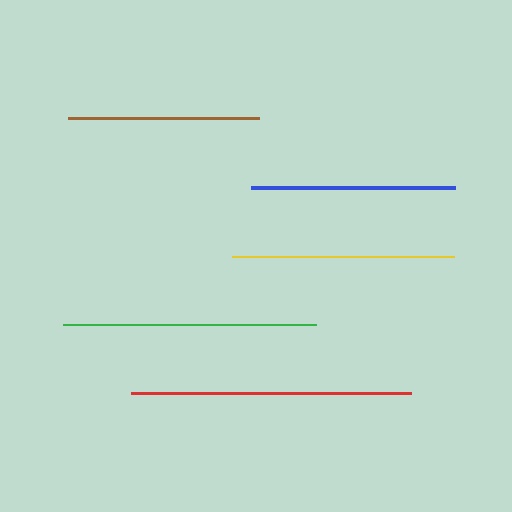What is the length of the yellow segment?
The yellow segment is approximately 222 pixels long.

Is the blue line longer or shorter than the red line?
The red line is longer than the blue line.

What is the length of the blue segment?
The blue segment is approximately 203 pixels long.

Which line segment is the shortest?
The brown line is the shortest at approximately 191 pixels.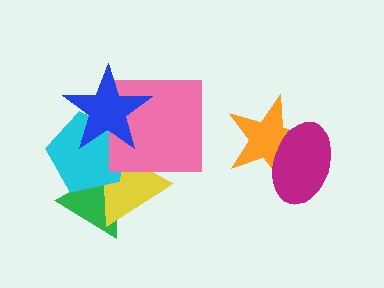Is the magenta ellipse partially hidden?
No, no other shape covers it.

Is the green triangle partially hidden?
Yes, it is partially covered by another shape.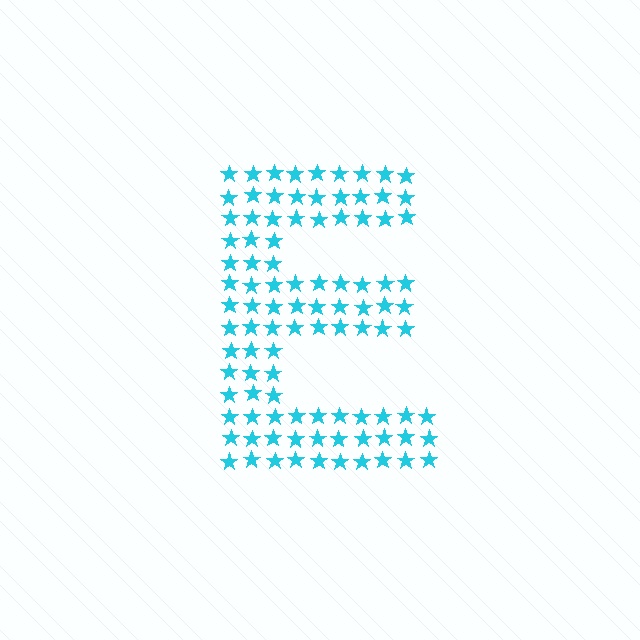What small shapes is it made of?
It is made of small stars.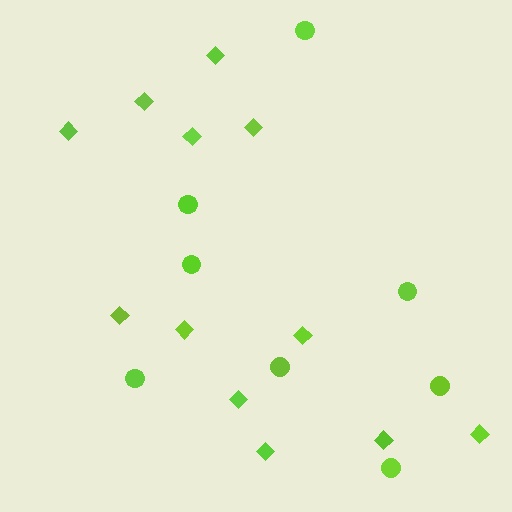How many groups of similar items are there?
There are 2 groups: one group of circles (8) and one group of diamonds (12).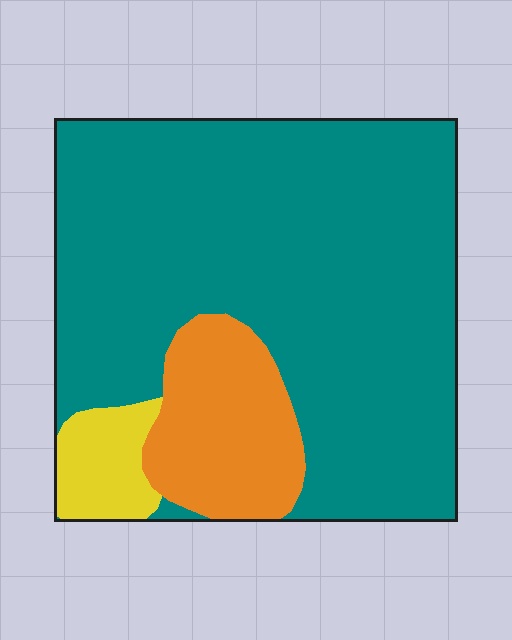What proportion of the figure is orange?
Orange covers 16% of the figure.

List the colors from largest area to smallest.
From largest to smallest: teal, orange, yellow.